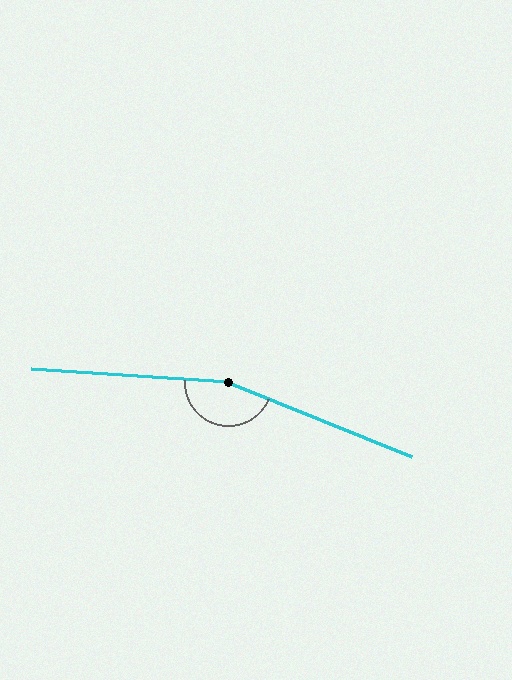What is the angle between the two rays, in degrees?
Approximately 162 degrees.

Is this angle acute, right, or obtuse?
It is obtuse.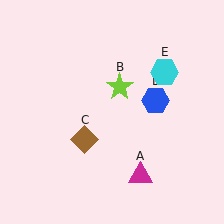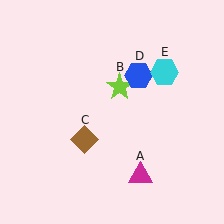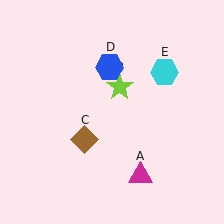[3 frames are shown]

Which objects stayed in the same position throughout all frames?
Magenta triangle (object A) and lime star (object B) and brown diamond (object C) and cyan hexagon (object E) remained stationary.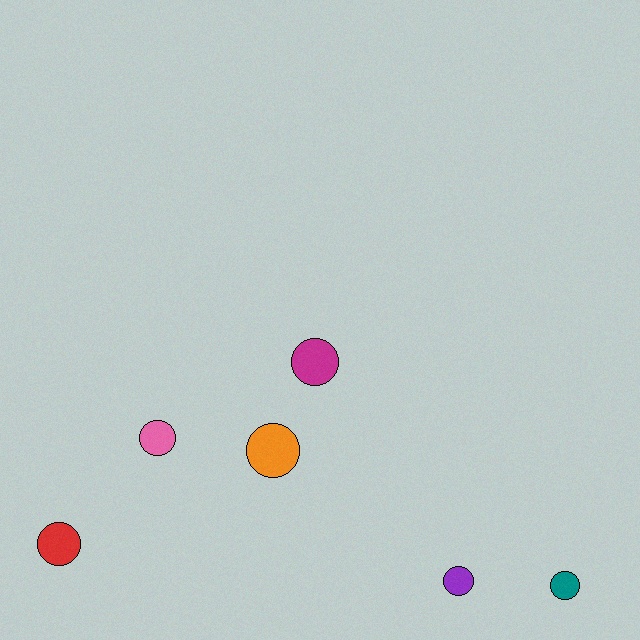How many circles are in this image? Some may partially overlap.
There are 6 circles.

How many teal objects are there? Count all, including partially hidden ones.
There is 1 teal object.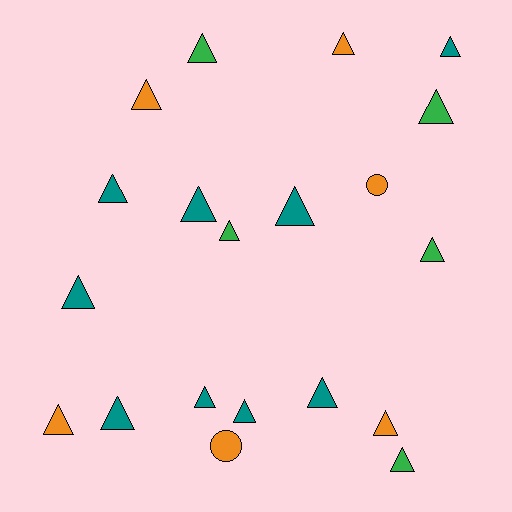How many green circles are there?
There are no green circles.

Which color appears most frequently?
Teal, with 9 objects.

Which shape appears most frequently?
Triangle, with 18 objects.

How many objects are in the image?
There are 20 objects.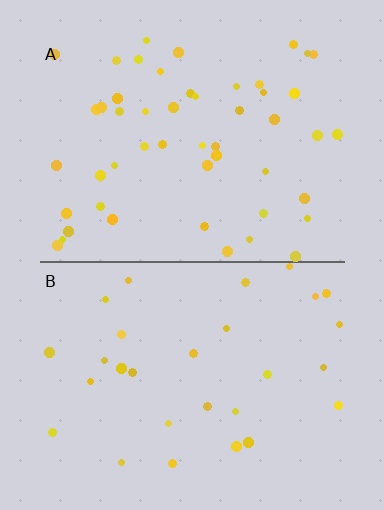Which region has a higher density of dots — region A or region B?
A (the top).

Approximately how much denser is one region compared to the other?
Approximately 1.7× — region A over region B.